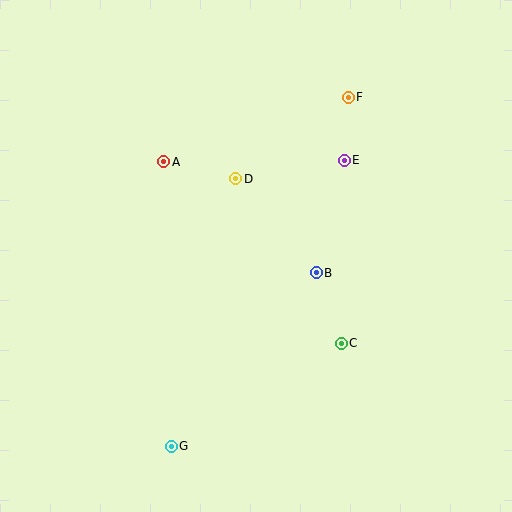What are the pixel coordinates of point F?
Point F is at (348, 97).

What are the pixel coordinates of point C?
Point C is at (341, 343).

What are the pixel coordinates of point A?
Point A is at (164, 162).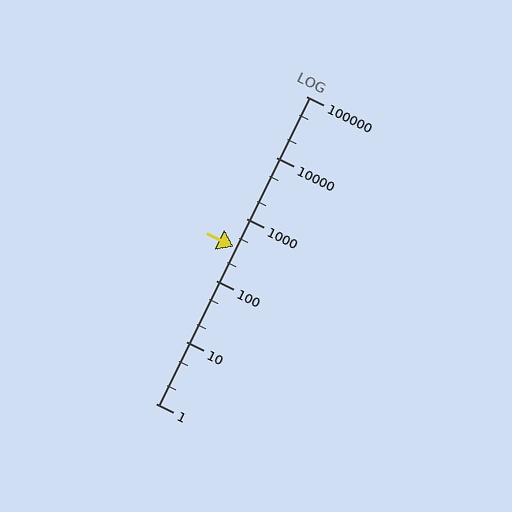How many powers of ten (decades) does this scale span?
The scale spans 5 decades, from 1 to 100000.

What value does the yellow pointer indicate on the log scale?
The pointer indicates approximately 360.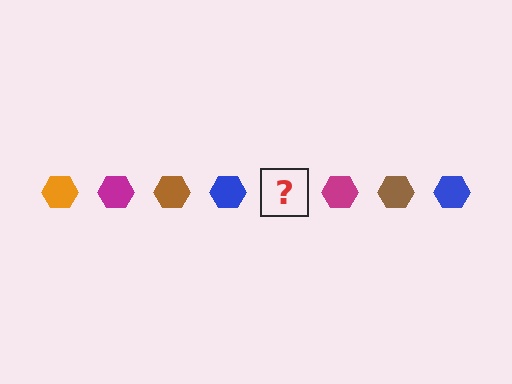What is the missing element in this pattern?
The missing element is an orange hexagon.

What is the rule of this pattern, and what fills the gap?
The rule is that the pattern cycles through orange, magenta, brown, blue hexagons. The gap should be filled with an orange hexagon.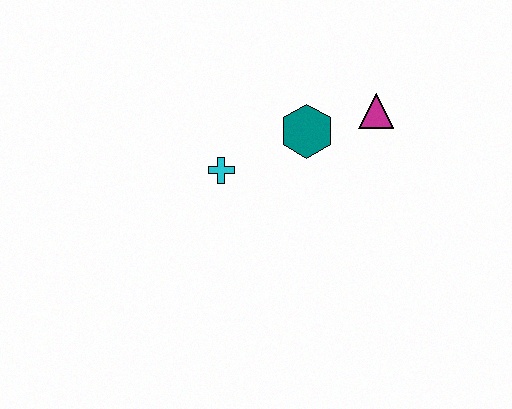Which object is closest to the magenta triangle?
The teal hexagon is closest to the magenta triangle.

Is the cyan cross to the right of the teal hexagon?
No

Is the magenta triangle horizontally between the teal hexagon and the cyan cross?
No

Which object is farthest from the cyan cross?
The magenta triangle is farthest from the cyan cross.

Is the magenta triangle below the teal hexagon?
No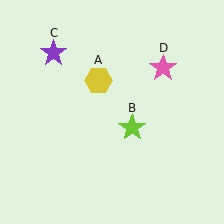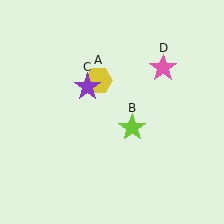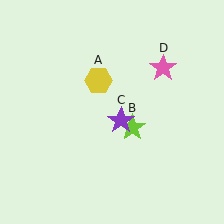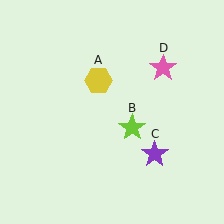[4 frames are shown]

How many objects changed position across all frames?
1 object changed position: purple star (object C).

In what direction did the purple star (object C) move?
The purple star (object C) moved down and to the right.